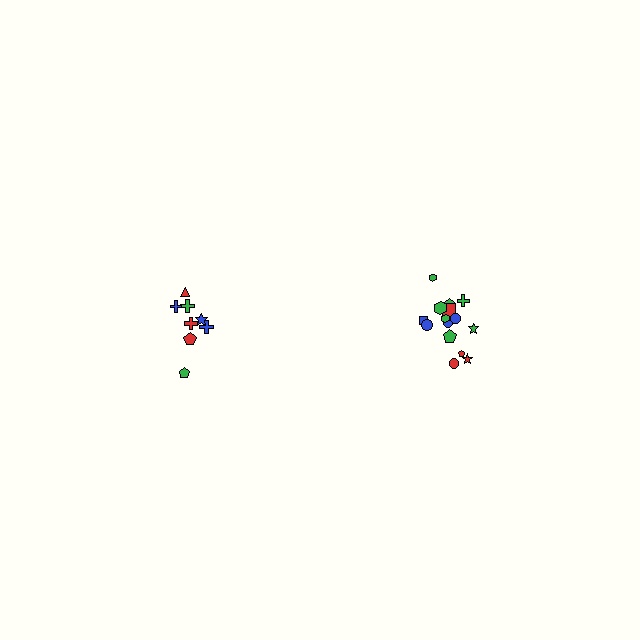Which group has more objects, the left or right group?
The right group.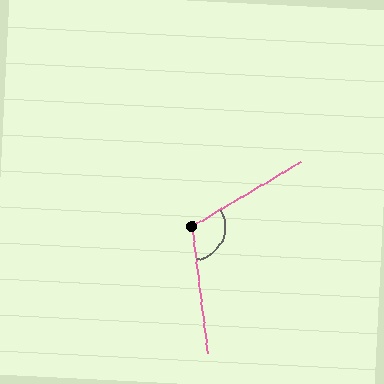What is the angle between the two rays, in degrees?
Approximately 114 degrees.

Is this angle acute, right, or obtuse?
It is obtuse.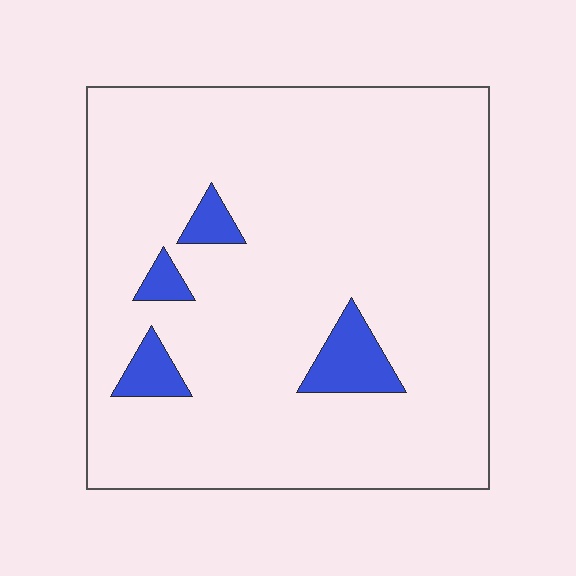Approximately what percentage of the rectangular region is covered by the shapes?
Approximately 10%.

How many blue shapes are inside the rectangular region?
4.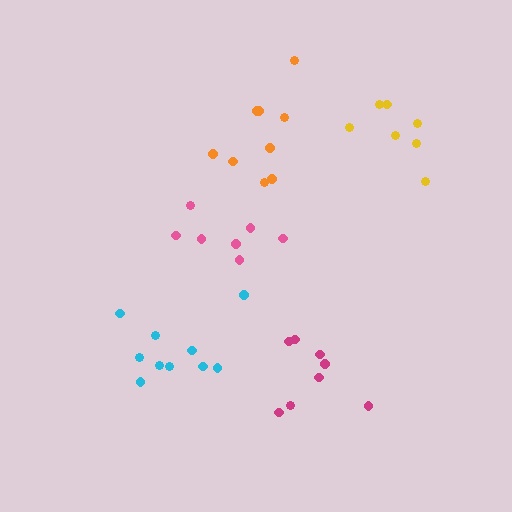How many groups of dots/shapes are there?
There are 5 groups.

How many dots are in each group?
Group 1: 10 dots, Group 2: 8 dots, Group 3: 9 dots, Group 4: 7 dots, Group 5: 7 dots (41 total).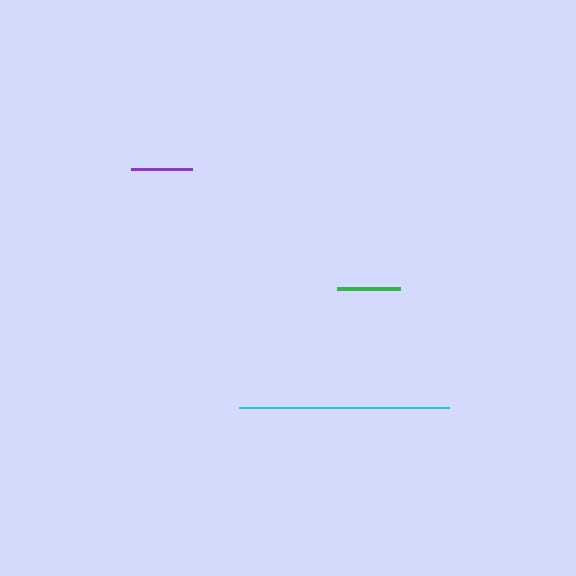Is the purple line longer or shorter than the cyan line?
The cyan line is longer than the purple line.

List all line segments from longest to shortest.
From longest to shortest: cyan, green, purple.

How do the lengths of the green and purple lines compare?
The green and purple lines are approximately the same length.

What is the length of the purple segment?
The purple segment is approximately 61 pixels long.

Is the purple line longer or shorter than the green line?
The green line is longer than the purple line.